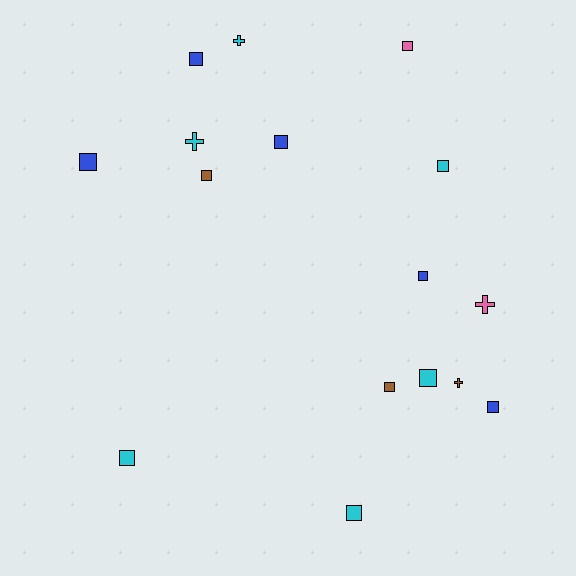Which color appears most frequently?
Cyan, with 6 objects.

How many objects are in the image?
There are 16 objects.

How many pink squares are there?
There is 1 pink square.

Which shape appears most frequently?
Square, with 12 objects.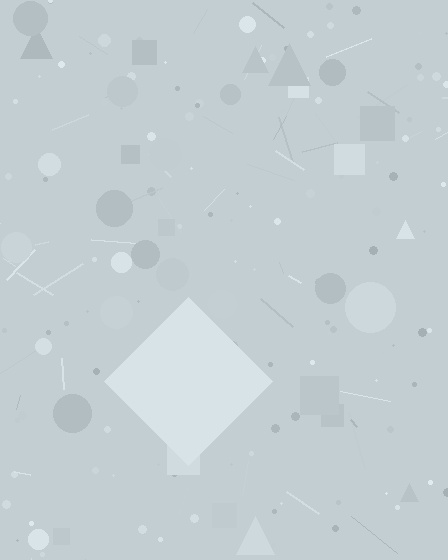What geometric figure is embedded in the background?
A diamond is embedded in the background.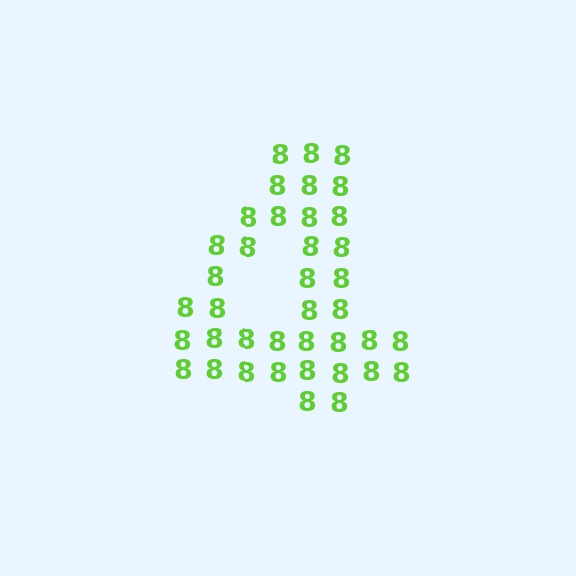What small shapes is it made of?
It is made of small digit 8's.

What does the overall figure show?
The overall figure shows the digit 4.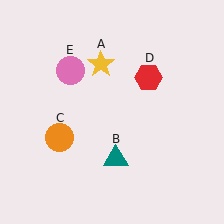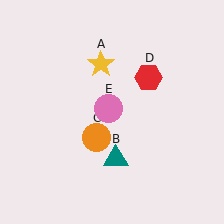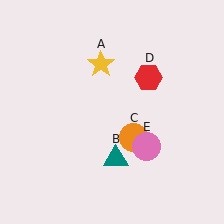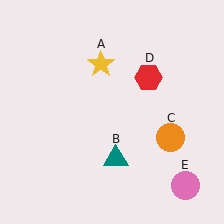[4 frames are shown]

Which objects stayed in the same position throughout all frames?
Yellow star (object A) and teal triangle (object B) and red hexagon (object D) remained stationary.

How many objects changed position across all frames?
2 objects changed position: orange circle (object C), pink circle (object E).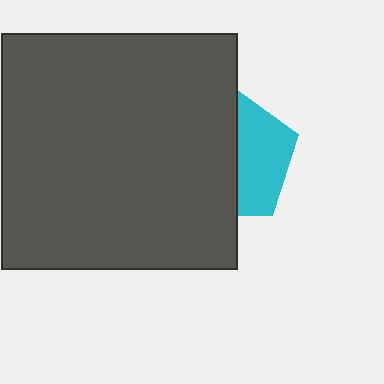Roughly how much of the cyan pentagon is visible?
A small part of it is visible (roughly 42%).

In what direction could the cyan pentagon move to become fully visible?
The cyan pentagon could move right. That would shift it out from behind the dark gray square entirely.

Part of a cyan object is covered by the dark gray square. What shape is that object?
It is a pentagon.